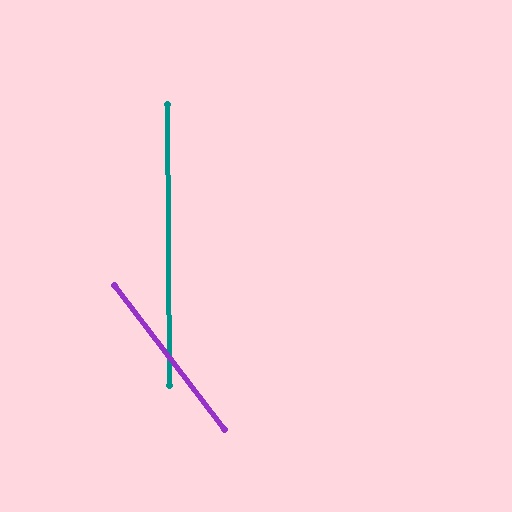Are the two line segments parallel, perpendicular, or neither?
Neither parallel nor perpendicular — they differ by about 37°.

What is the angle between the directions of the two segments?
Approximately 37 degrees.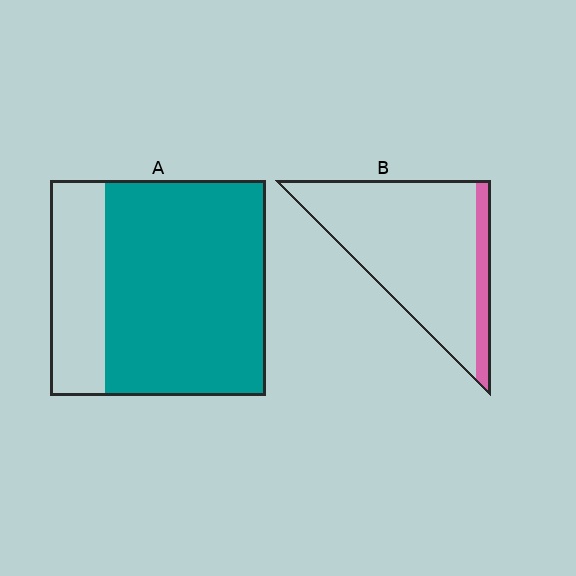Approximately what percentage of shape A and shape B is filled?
A is approximately 75% and B is approximately 15%.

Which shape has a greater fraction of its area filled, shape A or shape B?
Shape A.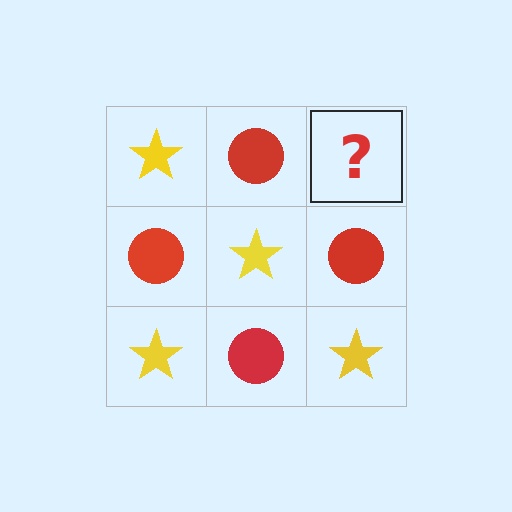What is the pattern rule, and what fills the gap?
The rule is that it alternates yellow star and red circle in a checkerboard pattern. The gap should be filled with a yellow star.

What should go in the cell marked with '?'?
The missing cell should contain a yellow star.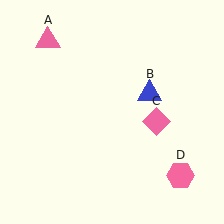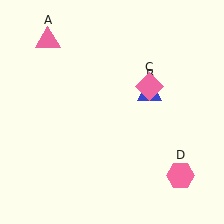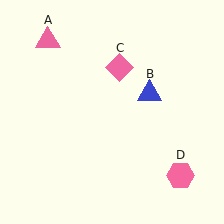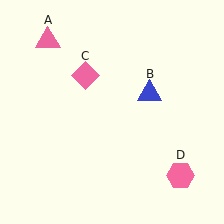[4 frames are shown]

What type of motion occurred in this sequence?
The pink diamond (object C) rotated counterclockwise around the center of the scene.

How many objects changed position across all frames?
1 object changed position: pink diamond (object C).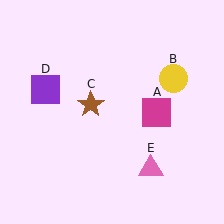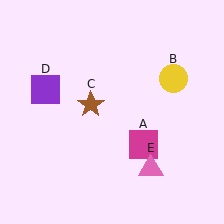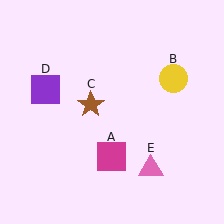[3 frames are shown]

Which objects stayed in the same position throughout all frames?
Yellow circle (object B) and brown star (object C) and purple square (object D) and pink triangle (object E) remained stationary.